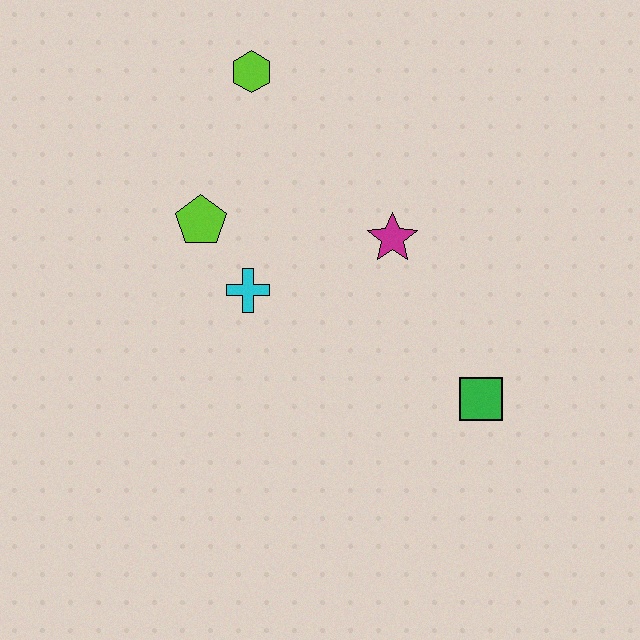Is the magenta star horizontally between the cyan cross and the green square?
Yes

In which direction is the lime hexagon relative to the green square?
The lime hexagon is above the green square.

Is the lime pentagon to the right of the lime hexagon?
No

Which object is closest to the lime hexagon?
The lime pentagon is closest to the lime hexagon.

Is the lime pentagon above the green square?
Yes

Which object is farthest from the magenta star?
The lime hexagon is farthest from the magenta star.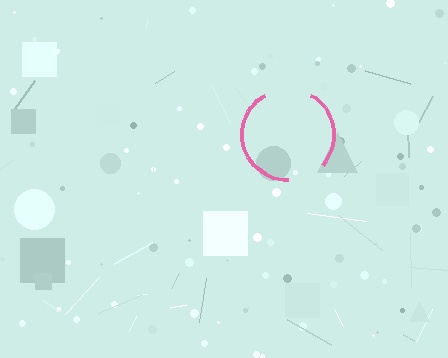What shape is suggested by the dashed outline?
The dashed outline suggests a circle.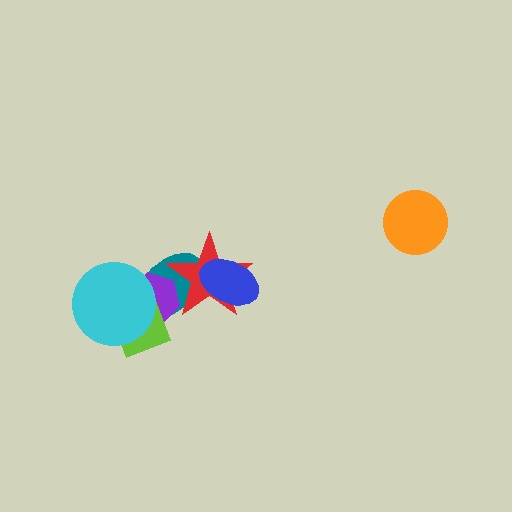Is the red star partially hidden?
Yes, it is partially covered by another shape.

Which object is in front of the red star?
The blue ellipse is in front of the red star.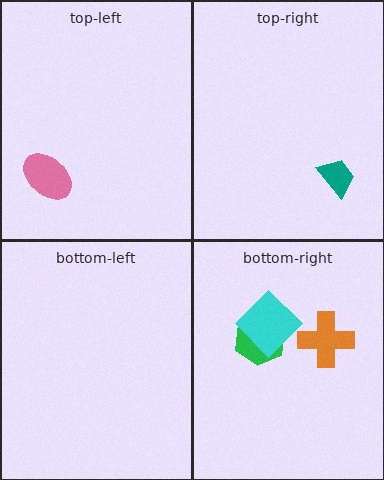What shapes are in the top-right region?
The teal trapezoid.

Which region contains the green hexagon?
The bottom-right region.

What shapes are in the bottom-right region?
The orange cross, the green hexagon, the cyan diamond.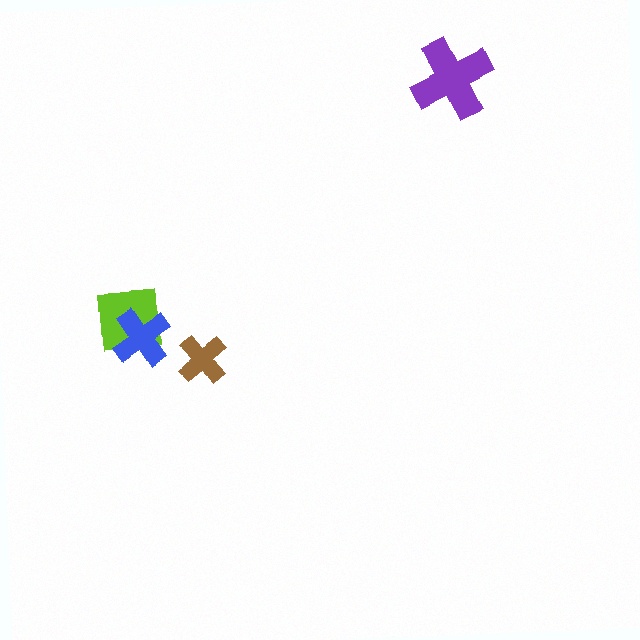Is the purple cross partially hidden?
No, no other shape covers it.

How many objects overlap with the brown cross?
0 objects overlap with the brown cross.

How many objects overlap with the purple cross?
0 objects overlap with the purple cross.